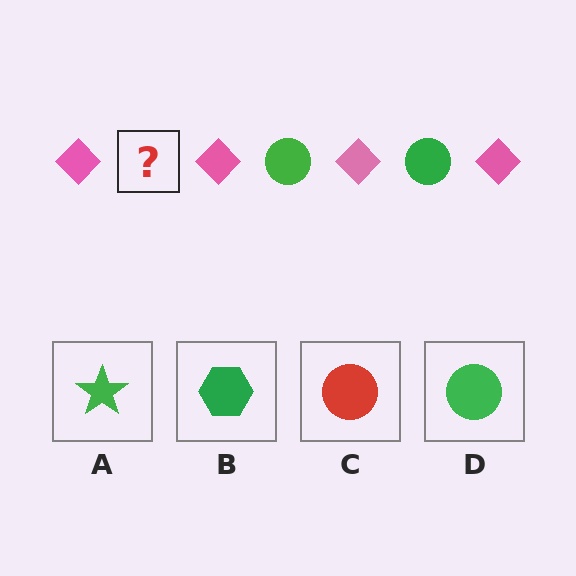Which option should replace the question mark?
Option D.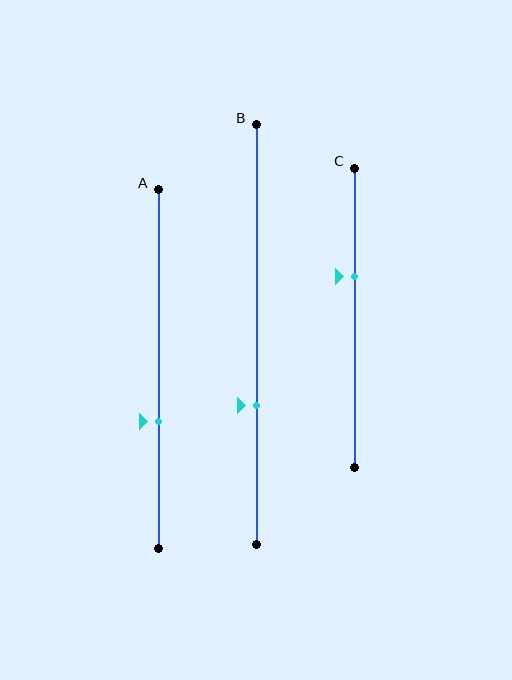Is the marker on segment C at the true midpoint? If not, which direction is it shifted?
No, the marker on segment C is shifted upward by about 14% of the segment length.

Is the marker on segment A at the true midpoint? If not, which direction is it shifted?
No, the marker on segment A is shifted downward by about 15% of the segment length.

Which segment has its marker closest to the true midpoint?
Segment C has its marker closest to the true midpoint.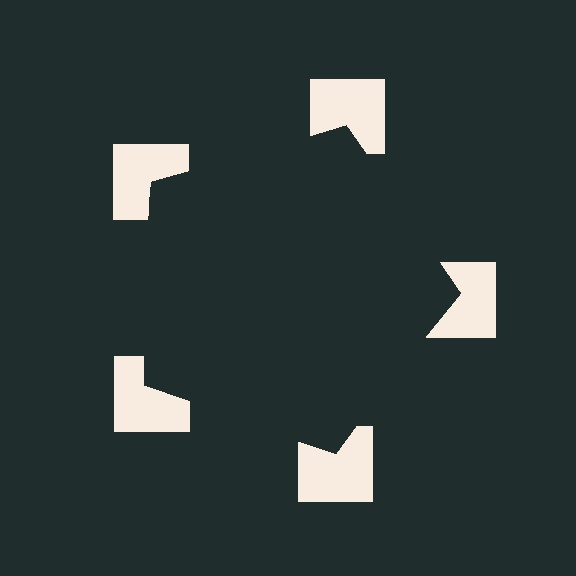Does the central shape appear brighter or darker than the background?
It typically appears slightly darker than the background, even though no actual brightness change is drawn.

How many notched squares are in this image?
There are 5 — one at each vertex of the illusory pentagon.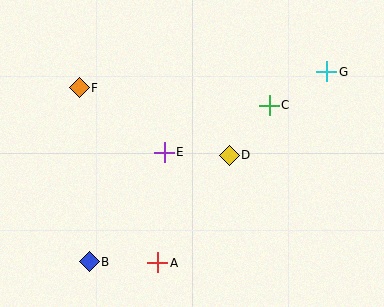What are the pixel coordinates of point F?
Point F is at (79, 88).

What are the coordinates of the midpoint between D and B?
The midpoint between D and B is at (159, 208).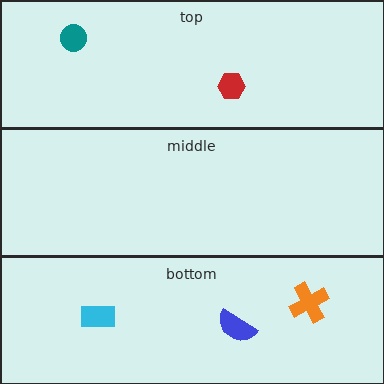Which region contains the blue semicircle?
The bottom region.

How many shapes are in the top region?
2.